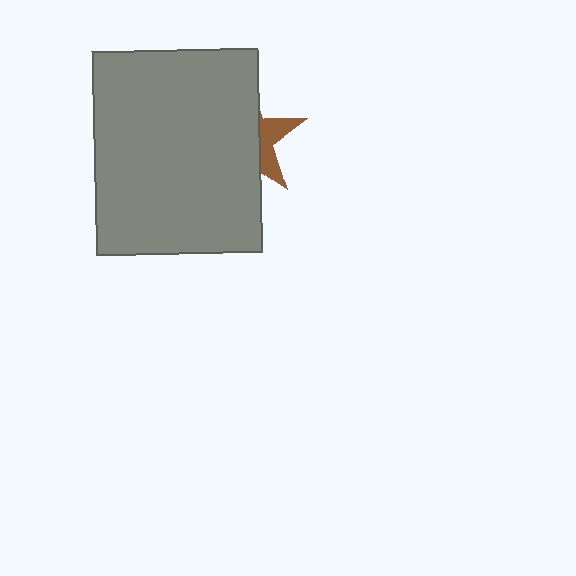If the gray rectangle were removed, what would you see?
You would see the complete brown star.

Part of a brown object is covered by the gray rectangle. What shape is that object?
It is a star.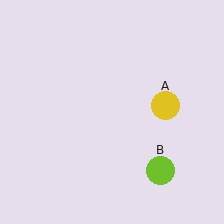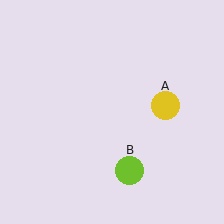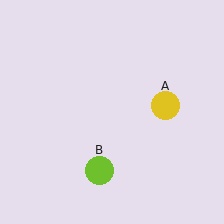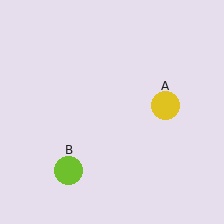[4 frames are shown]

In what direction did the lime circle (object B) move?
The lime circle (object B) moved left.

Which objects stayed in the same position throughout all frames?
Yellow circle (object A) remained stationary.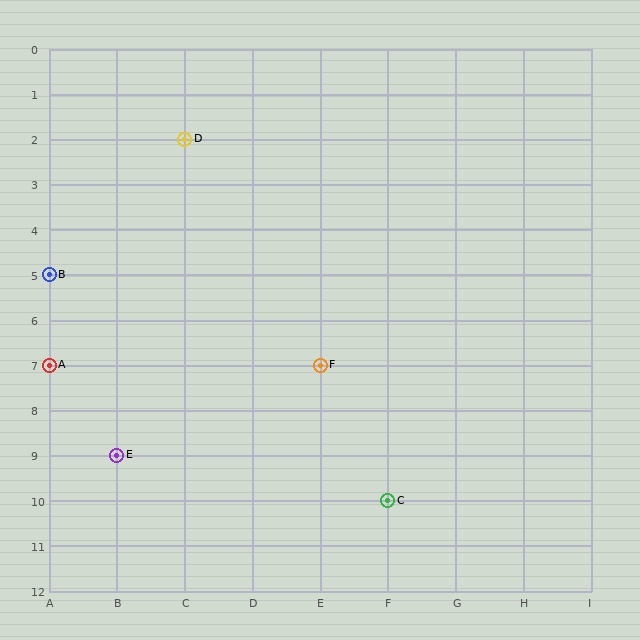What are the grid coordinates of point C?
Point C is at grid coordinates (F, 10).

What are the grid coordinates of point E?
Point E is at grid coordinates (B, 9).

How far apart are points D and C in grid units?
Points D and C are 3 columns and 8 rows apart (about 8.5 grid units diagonally).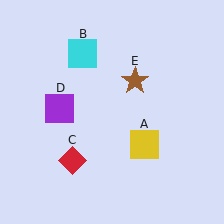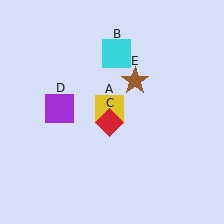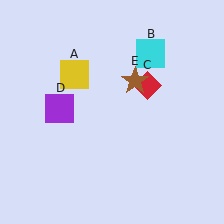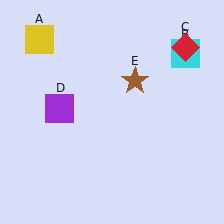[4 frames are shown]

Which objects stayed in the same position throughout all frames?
Purple square (object D) and brown star (object E) remained stationary.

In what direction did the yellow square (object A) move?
The yellow square (object A) moved up and to the left.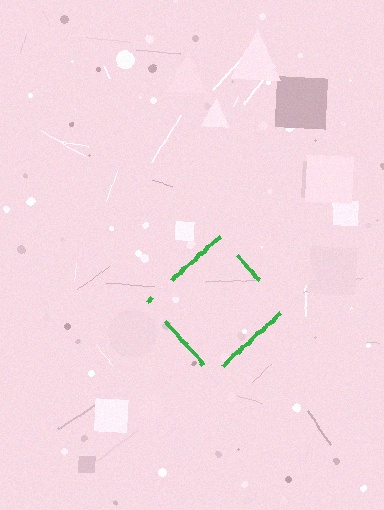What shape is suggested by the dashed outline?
The dashed outline suggests a diamond.